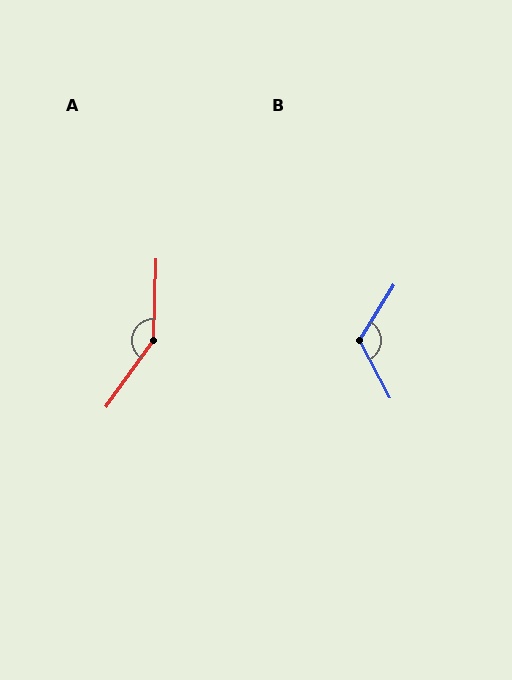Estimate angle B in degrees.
Approximately 120 degrees.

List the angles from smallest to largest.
B (120°), A (146°).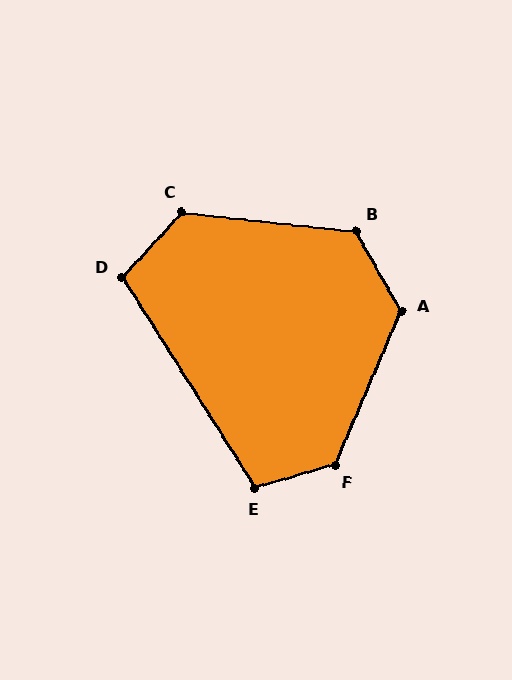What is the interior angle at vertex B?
Approximately 125 degrees (obtuse).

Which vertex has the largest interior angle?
F, at approximately 129 degrees.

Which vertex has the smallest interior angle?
D, at approximately 105 degrees.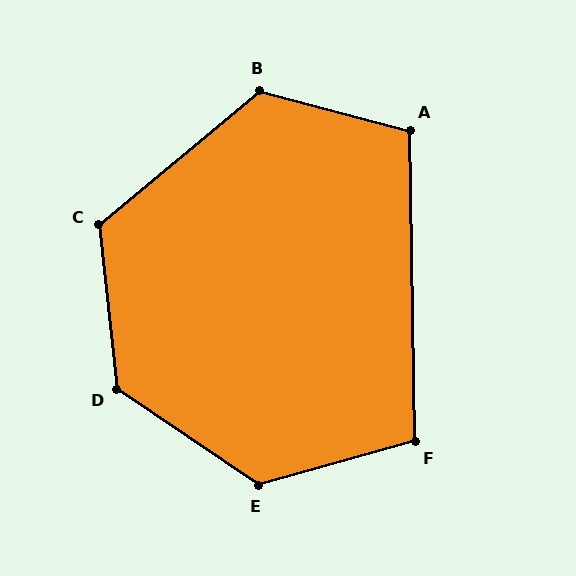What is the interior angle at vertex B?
Approximately 125 degrees (obtuse).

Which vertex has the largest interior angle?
E, at approximately 130 degrees.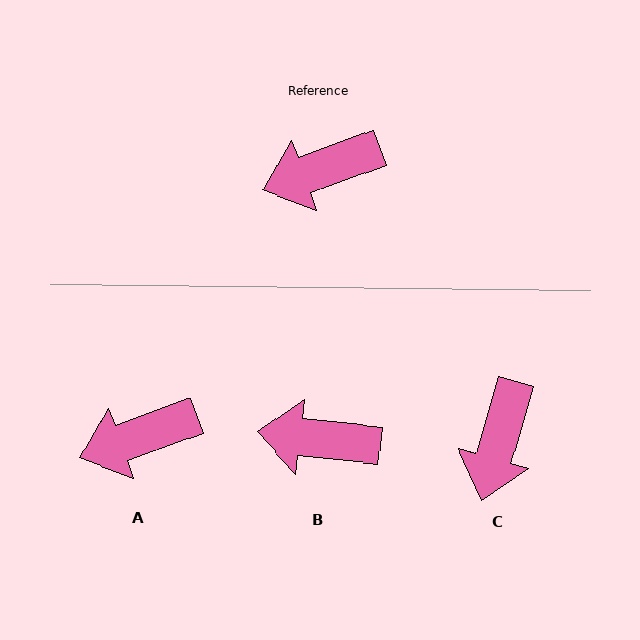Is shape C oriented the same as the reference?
No, it is off by about 54 degrees.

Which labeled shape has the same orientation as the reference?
A.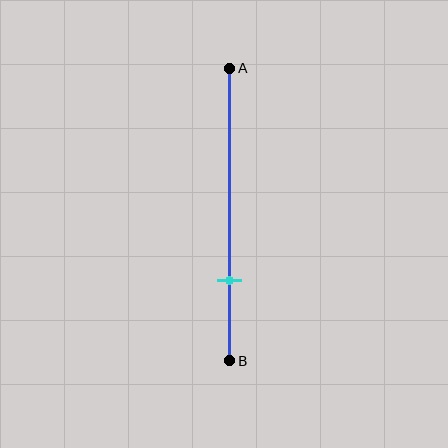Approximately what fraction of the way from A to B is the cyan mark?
The cyan mark is approximately 70% of the way from A to B.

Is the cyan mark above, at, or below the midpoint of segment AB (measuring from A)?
The cyan mark is below the midpoint of segment AB.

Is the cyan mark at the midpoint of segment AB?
No, the mark is at about 70% from A, not at the 50% midpoint.